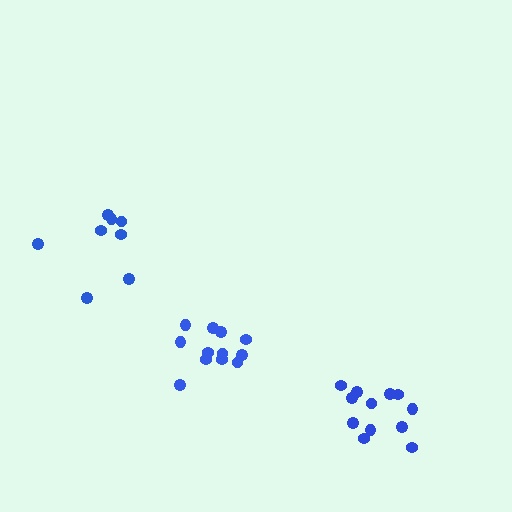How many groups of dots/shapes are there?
There are 3 groups.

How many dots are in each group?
Group 1: 12 dots, Group 2: 8 dots, Group 3: 12 dots (32 total).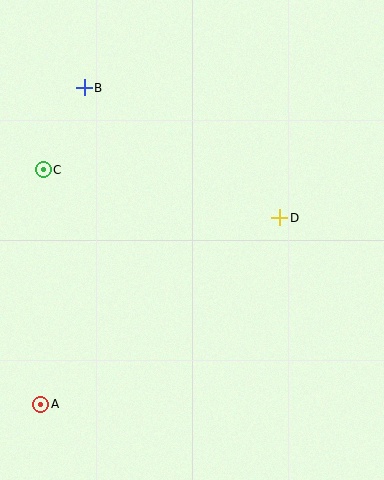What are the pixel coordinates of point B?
Point B is at (84, 88).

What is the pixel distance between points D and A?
The distance between D and A is 303 pixels.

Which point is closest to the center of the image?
Point D at (280, 218) is closest to the center.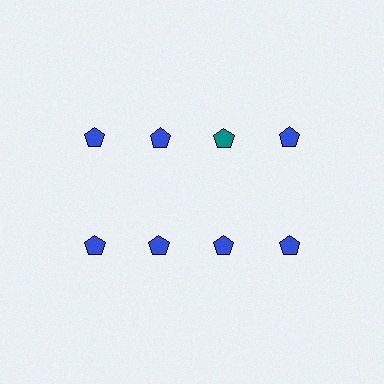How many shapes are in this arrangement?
There are 8 shapes arranged in a grid pattern.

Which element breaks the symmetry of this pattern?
The teal pentagon in the top row, center column breaks the symmetry. All other shapes are blue pentagons.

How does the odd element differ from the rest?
It has a different color: teal instead of blue.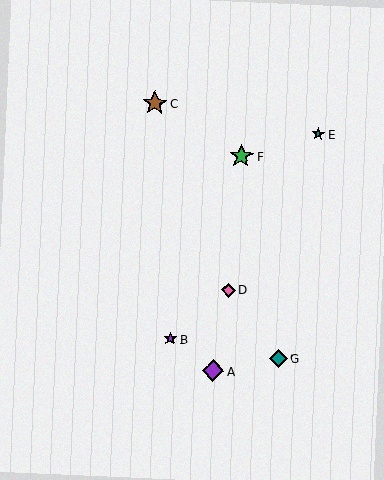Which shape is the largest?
The brown star (labeled C) is the largest.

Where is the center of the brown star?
The center of the brown star is at (155, 103).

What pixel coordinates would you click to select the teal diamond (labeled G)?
Click at (278, 358) to select the teal diamond G.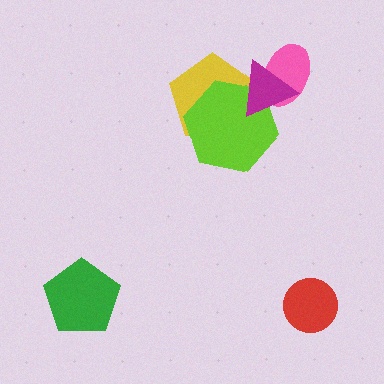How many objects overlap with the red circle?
0 objects overlap with the red circle.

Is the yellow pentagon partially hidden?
Yes, it is partially covered by another shape.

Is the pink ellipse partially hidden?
Yes, it is partially covered by another shape.